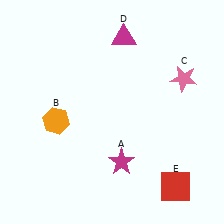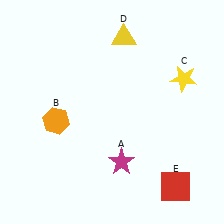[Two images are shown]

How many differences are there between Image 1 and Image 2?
There are 2 differences between the two images.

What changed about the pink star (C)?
In Image 1, C is pink. In Image 2, it changed to yellow.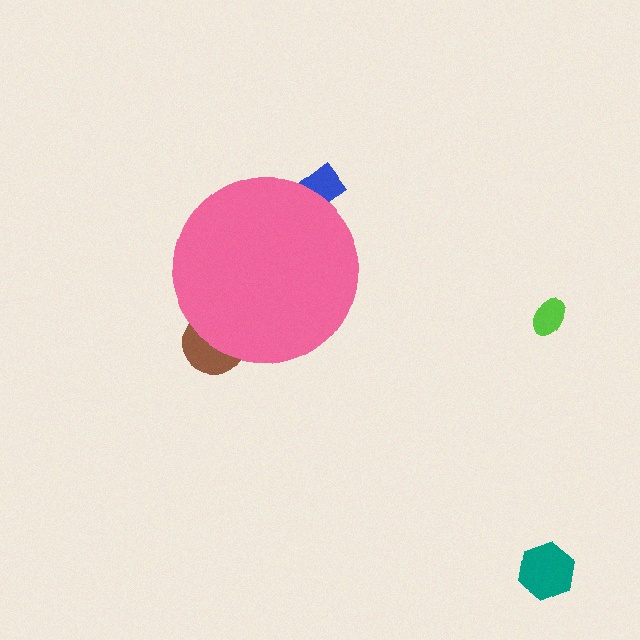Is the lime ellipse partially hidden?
No, the lime ellipse is fully visible.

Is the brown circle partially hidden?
Yes, the brown circle is partially hidden behind the pink circle.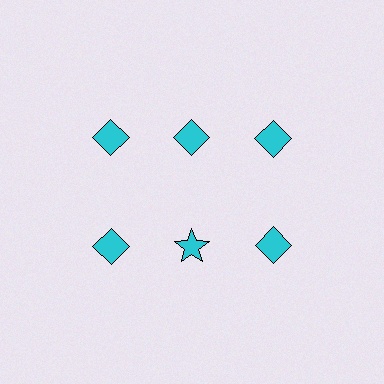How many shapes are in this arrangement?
There are 6 shapes arranged in a grid pattern.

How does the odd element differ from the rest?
It has a different shape: star instead of diamond.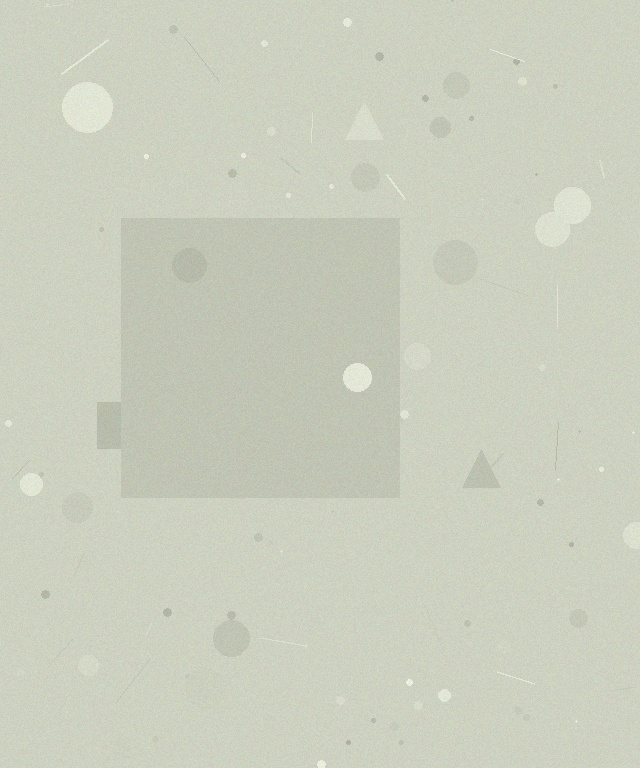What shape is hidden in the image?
A square is hidden in the image.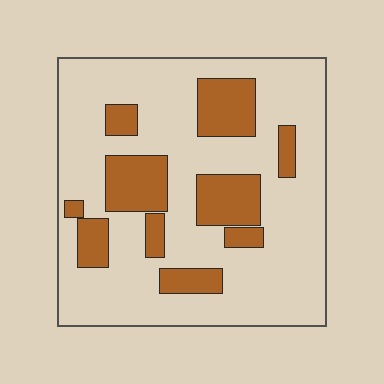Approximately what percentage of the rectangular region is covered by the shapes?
Approximately 25%.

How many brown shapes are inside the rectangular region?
10.